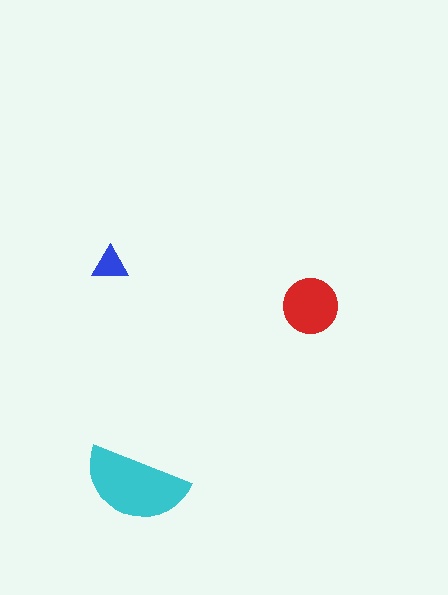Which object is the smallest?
The blue triangle.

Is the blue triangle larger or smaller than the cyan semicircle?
Smaller.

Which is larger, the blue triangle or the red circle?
The red circle.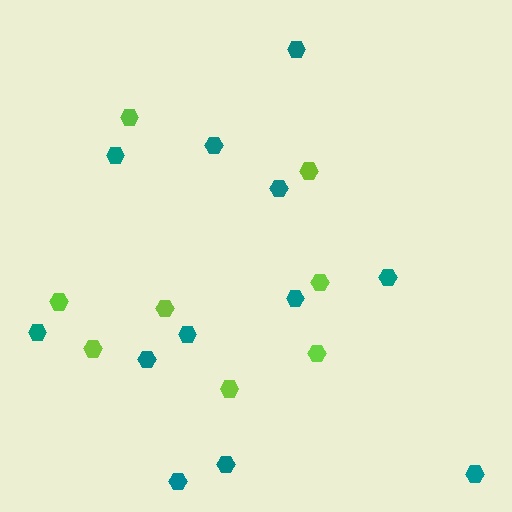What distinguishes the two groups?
There are 2 groups: one group of lime hexagons (8) and one group of teal hexagons (12).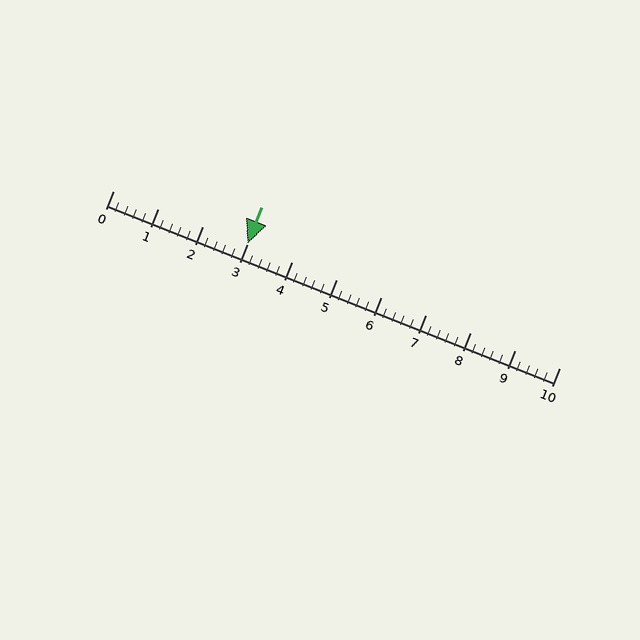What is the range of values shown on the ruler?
The ruler shows values from 0 to 10.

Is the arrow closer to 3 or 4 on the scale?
The arrow is closer to 3.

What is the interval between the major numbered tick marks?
The major tick marks are spaced 1 units apart.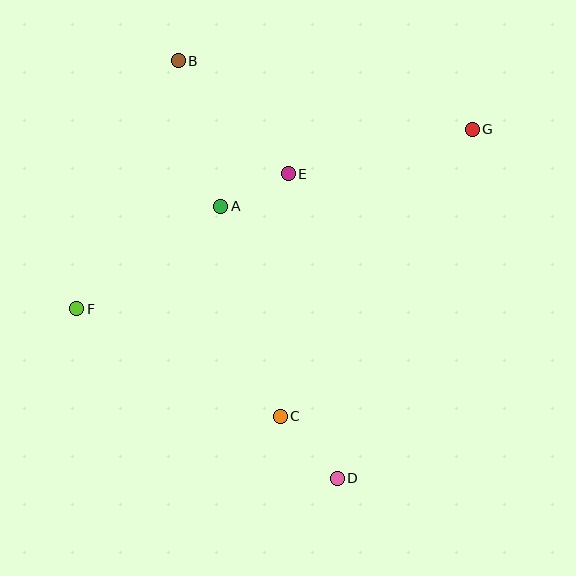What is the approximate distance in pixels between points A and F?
The distance between A and F is approximately 177 pixels.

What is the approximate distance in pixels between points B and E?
The distance between B and E is approximately 158 pixels.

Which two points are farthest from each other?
Points B and D are farthest from each other.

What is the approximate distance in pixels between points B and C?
The distance between B and C is approximately 370 pixels.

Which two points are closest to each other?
Points A and E are closest to each other.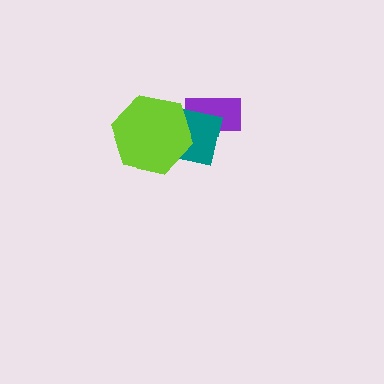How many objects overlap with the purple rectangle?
1 object overlaps with the purple rectangle.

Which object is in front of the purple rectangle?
The teal rectangle is in front of the purple rectangle.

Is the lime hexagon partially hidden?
No, no other shape covers it.